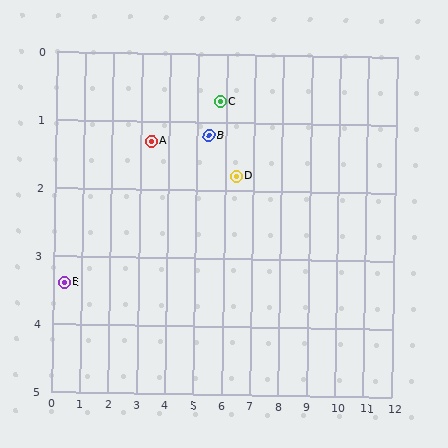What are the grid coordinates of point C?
Point C is at approximately (5.8, 0.7).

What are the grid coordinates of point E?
Point E is at approximately (0.4, 3.4).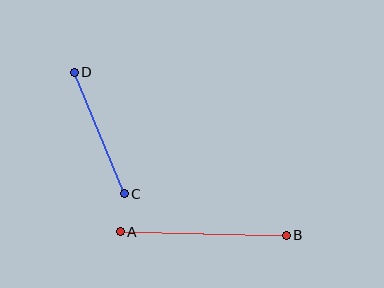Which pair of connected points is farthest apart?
Points A and B are farthest apart.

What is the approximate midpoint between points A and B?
The midpoint is at approximately (203, 234) pixels.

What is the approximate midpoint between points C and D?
The midpoint is at approximately (99, 133) pixels.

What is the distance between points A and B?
The distance is approximately 166 pixels.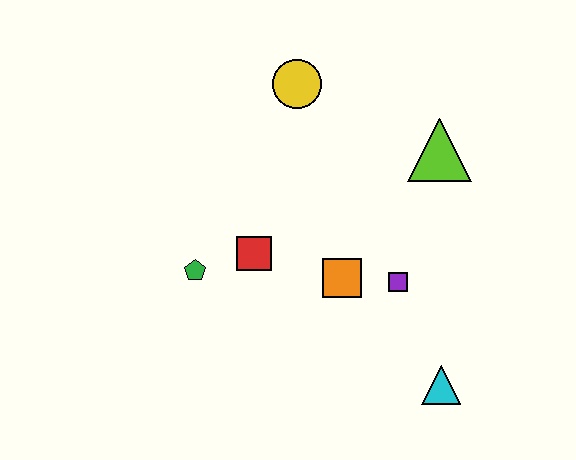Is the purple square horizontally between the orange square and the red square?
No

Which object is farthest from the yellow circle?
The cyan triangle is farthest from the yellow circle.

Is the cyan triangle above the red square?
No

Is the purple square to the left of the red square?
No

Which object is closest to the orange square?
The purple square is closest to the orange square.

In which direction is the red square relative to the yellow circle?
The red square is below the yellow circle.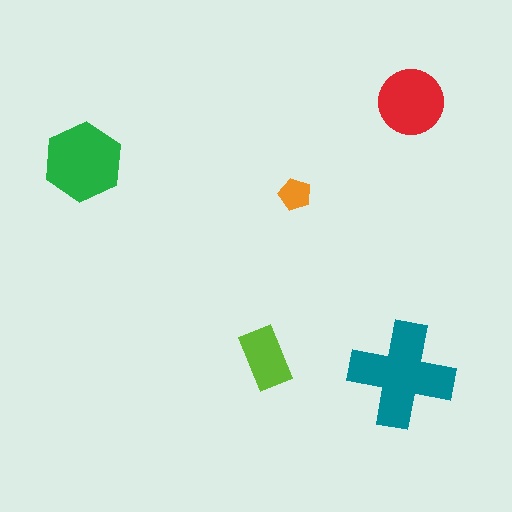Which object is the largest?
The teal cross.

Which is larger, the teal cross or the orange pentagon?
The teal cross.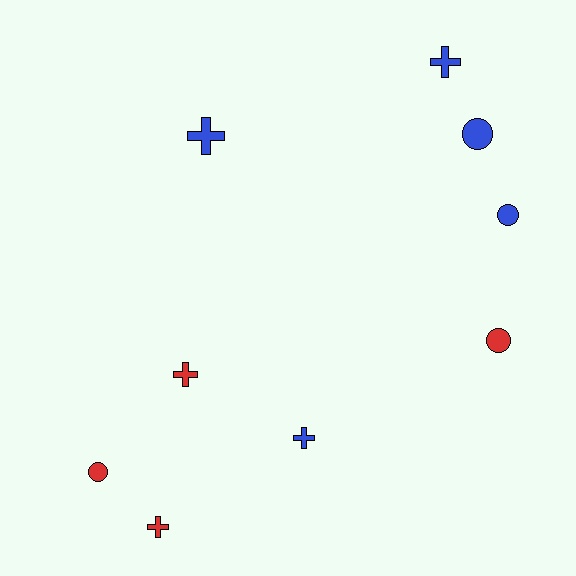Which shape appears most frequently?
Cross, with 5 objects.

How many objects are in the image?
There are 9 objects.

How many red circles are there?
There are 2 red circles.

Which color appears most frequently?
Blue, with 5 objects.